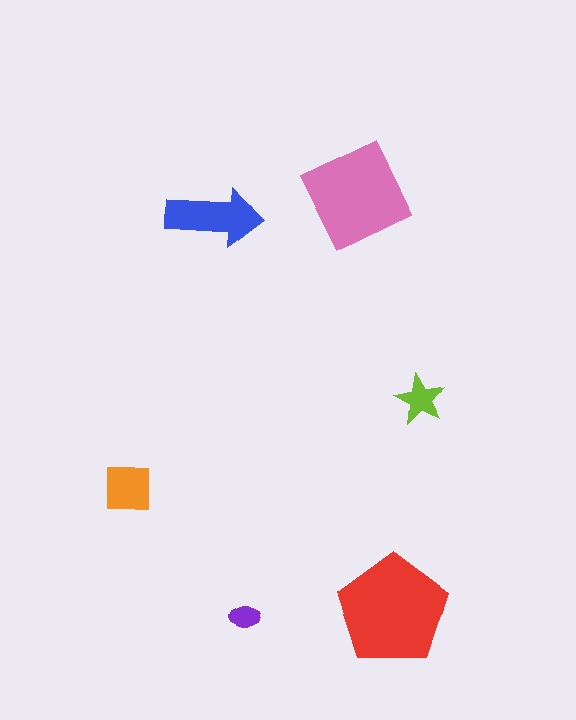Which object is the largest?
The red pentagon.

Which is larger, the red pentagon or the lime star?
The red pentagon.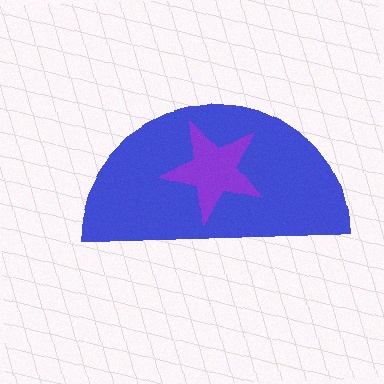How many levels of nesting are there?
2.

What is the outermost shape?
The blue semicircle.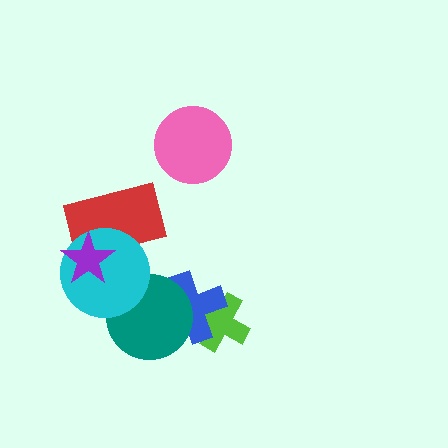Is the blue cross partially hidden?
Yes, it is partially covered by another shape.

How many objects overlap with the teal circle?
2 objects overlap with the teal circle.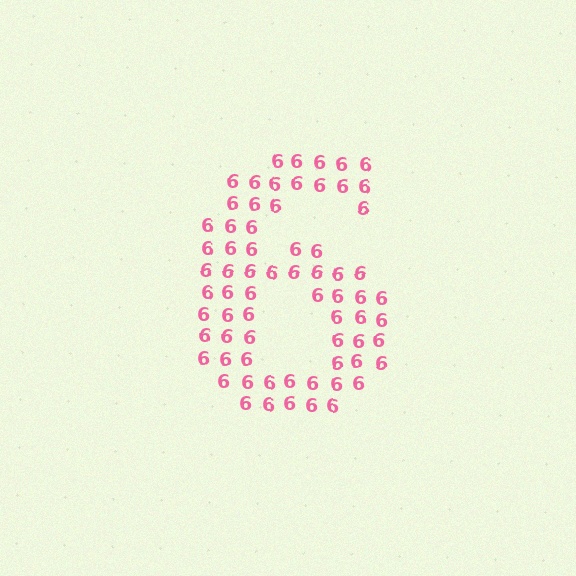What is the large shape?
The large shape is the digit 6.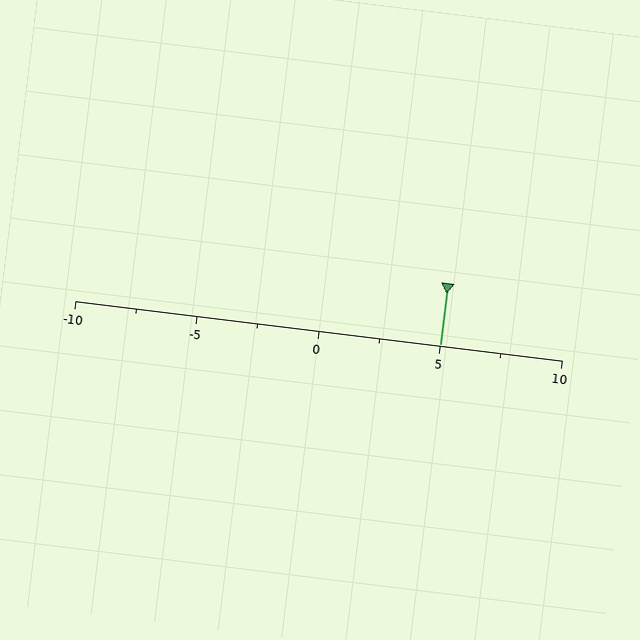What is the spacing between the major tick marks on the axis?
The major ticks are spaced 5 apart.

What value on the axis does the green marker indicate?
The marker indicates approximately 5.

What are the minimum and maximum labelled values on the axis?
The axis runs from -10 to 10.